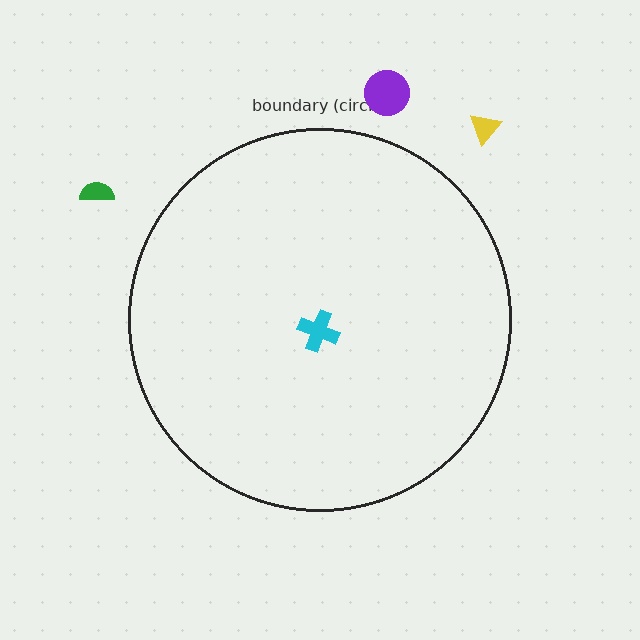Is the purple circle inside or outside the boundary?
Outside.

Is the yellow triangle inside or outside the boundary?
Outside.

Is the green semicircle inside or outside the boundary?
Outside.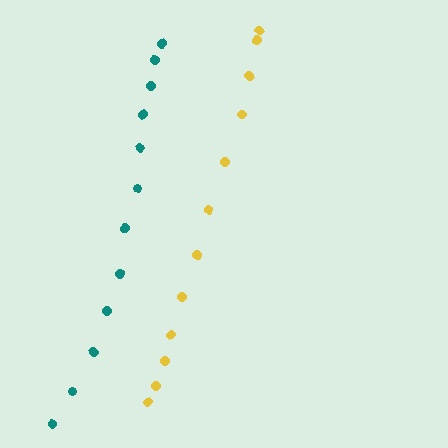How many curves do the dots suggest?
There are 2 distinct paths.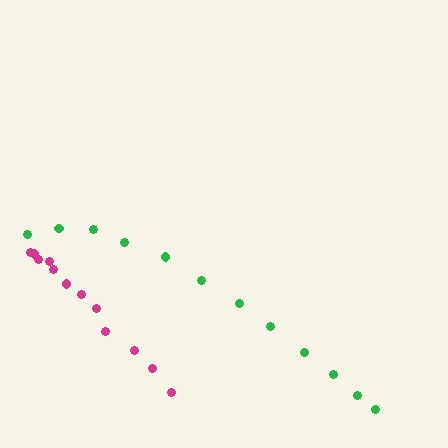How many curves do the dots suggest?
There are 2 distinct paths.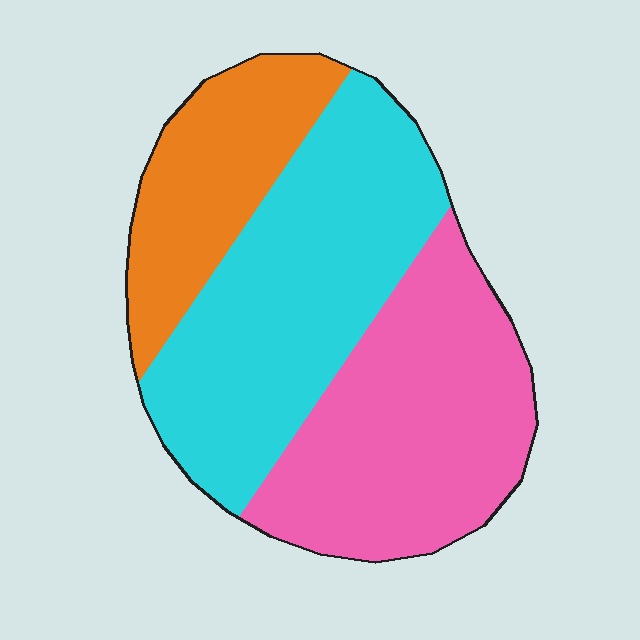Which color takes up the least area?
Orange, at roughly 20%.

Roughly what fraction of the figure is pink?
Pink covers 37% of the figure.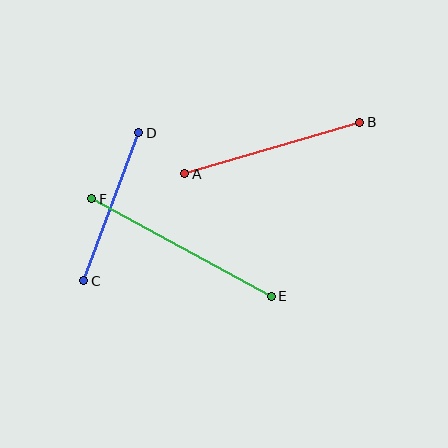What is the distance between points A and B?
The distance is approximately 182 pixels.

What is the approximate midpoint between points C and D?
The midpoint is at approximately (111, 207) pixels.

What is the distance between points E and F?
The distance is approximately 204 pixels.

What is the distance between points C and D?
The distance is approximately 158 pixels.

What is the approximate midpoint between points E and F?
The midpoint is at approximately (181, 248) pixels.